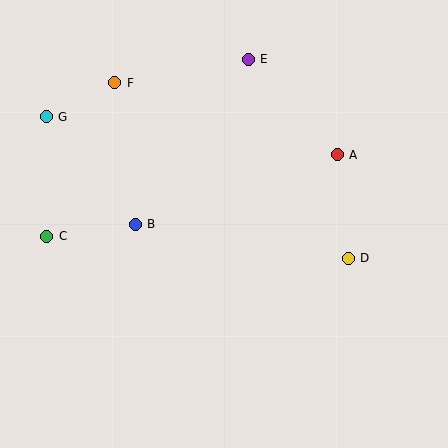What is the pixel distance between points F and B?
The distance between F and B is 143 pixels.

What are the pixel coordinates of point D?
Point D is at (348, 258).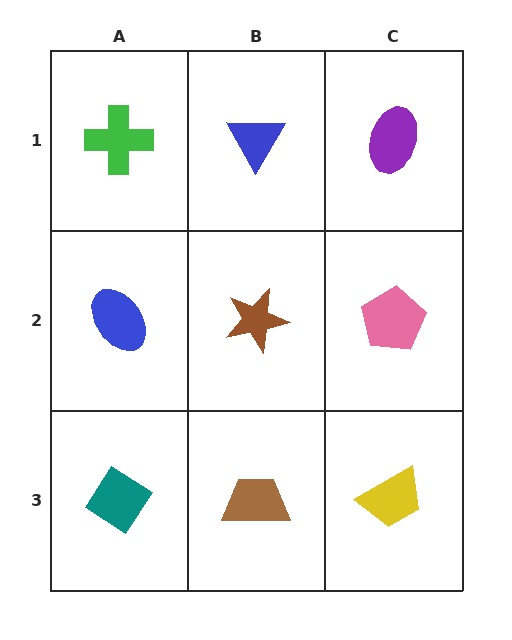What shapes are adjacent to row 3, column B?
A brown star (row 2, column B), a teal diamond (row 3, column A), a yellow trapezoid (row 3, column C).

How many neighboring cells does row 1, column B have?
3.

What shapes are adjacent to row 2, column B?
A blue triangle (row 1, column B), a brown trapezoid (row 3, column B), a blue ellipse (row 2, column A), a pink pentagon (row 2, column C).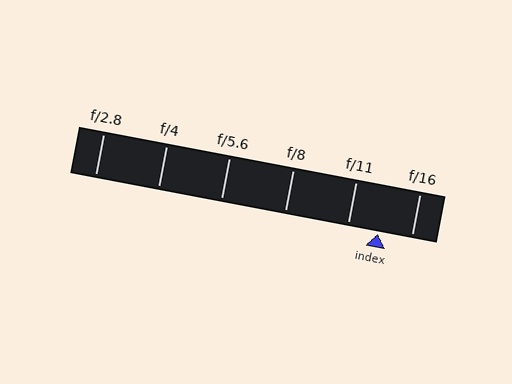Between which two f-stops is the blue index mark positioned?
The index mark is between f/11 and f/16.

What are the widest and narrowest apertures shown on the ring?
The widest aperture shown is f/2.8 and the narrowest is f/16.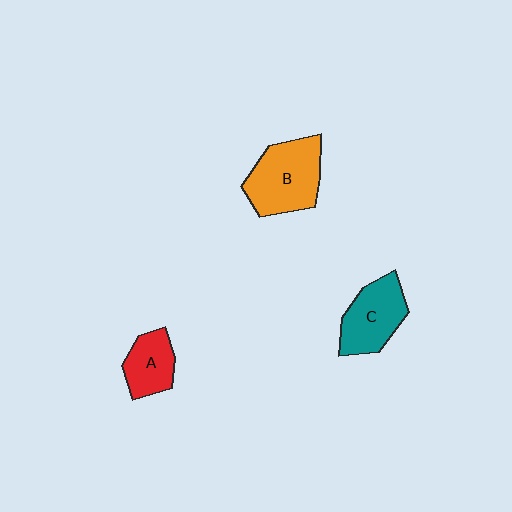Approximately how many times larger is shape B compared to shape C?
Approximately 1.3 times.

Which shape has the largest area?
Shape B (orange).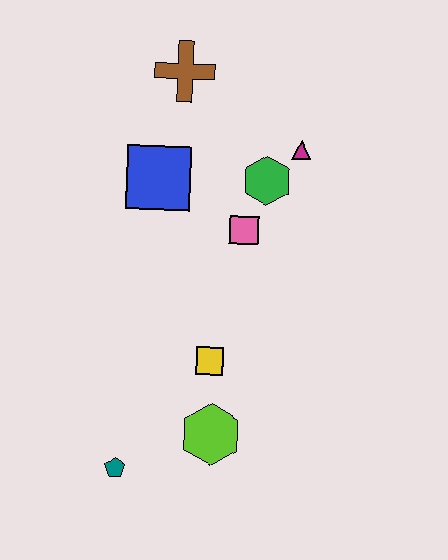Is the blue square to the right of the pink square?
No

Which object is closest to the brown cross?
The blue square is closest to the brown cross.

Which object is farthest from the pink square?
The teal pentagon is farthest from the pink square.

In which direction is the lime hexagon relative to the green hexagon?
The lime hexagon is below the green hexagon.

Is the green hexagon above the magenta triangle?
No